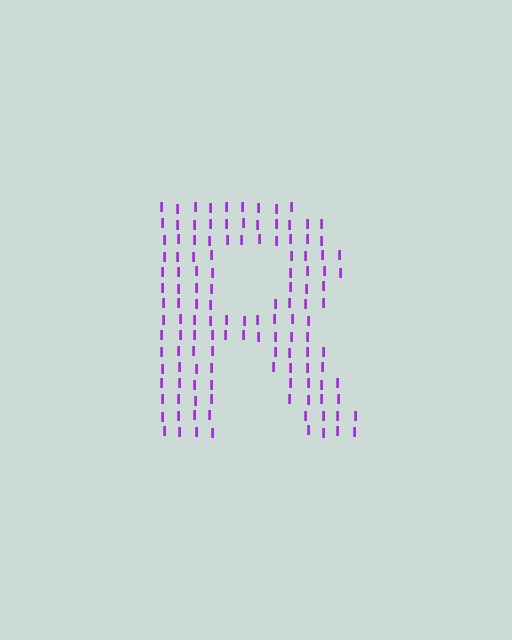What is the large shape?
The large shape is the letter R.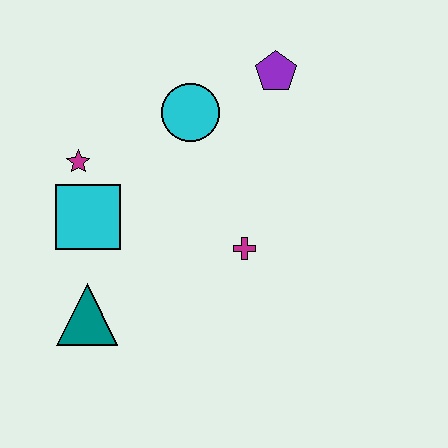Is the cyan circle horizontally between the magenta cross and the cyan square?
Yes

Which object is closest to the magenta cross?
The cyan circle is closest to the magenta cross.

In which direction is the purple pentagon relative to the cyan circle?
The purple pentagon is to the right of the cyan circle.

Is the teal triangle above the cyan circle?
No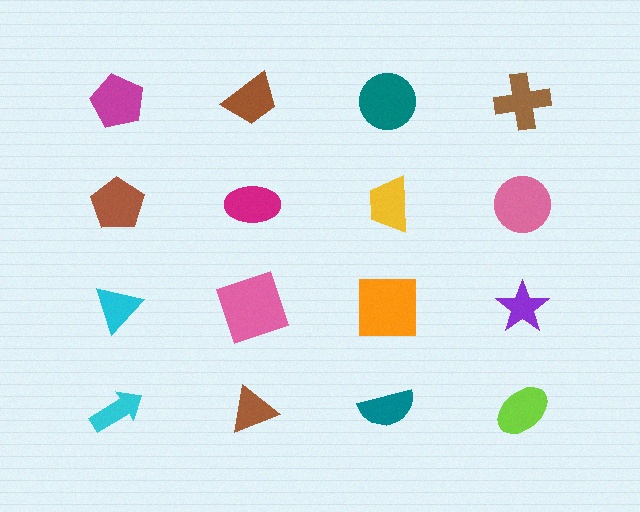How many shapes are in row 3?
4 shapes.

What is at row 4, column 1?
A cyan arrow.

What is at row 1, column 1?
A magenta pentagon.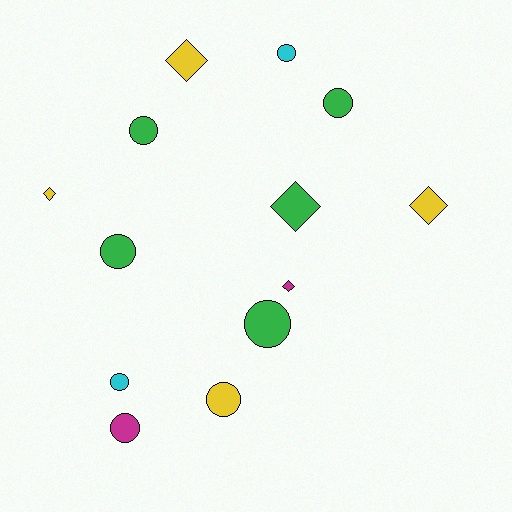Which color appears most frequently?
Green, with 5 objects.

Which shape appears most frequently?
Circle, with 8 objects.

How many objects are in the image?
There are 13 objects.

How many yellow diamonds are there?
There are 3 yellow diamonds.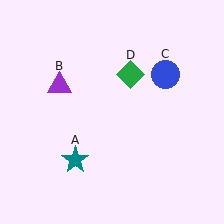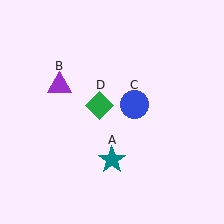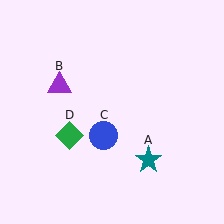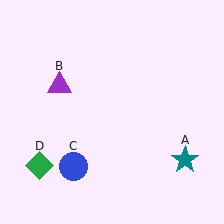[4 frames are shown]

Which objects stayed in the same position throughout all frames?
Purple triangle (object B) remained stationary.